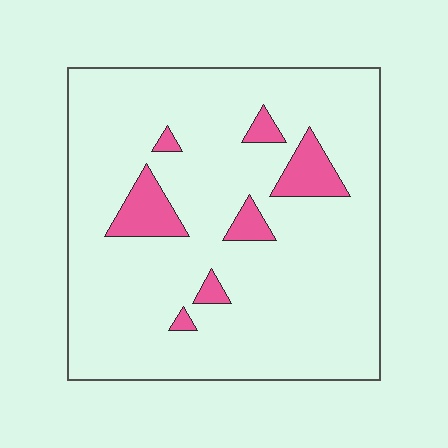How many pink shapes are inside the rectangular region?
7.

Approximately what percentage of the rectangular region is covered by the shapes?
Approximately 10%.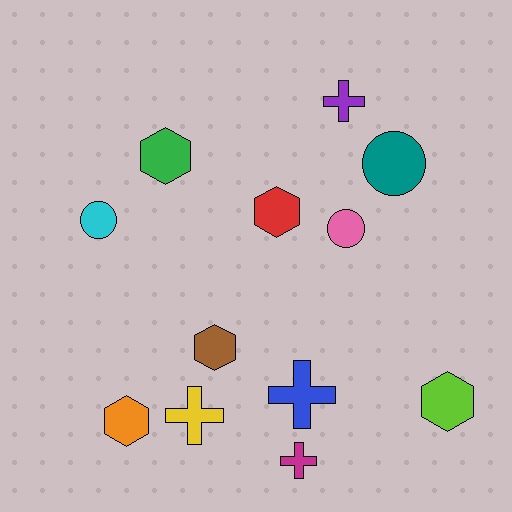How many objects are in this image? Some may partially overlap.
There are 12 objects.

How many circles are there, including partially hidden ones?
There are 3 circles.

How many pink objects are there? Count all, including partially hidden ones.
There is 1 pink object.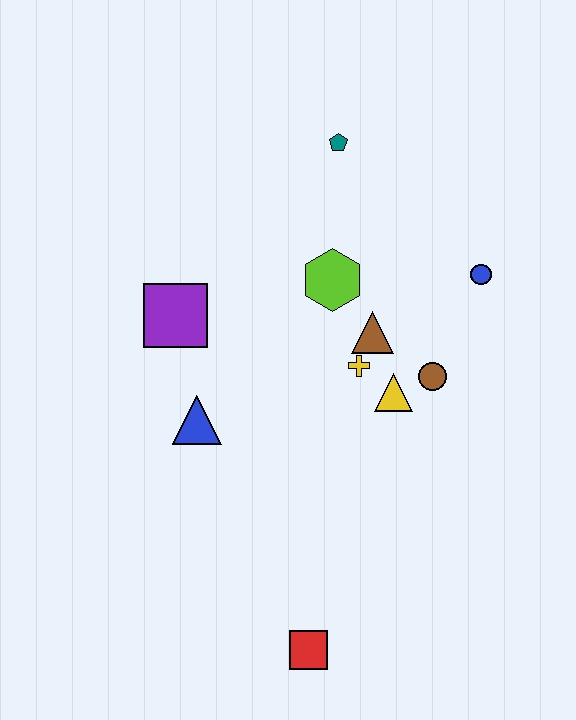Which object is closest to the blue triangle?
The purple square is closest to the blue triangle.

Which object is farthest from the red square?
The teal pentagon is farthest from the red square.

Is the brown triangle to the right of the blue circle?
No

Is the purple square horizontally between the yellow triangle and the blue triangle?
No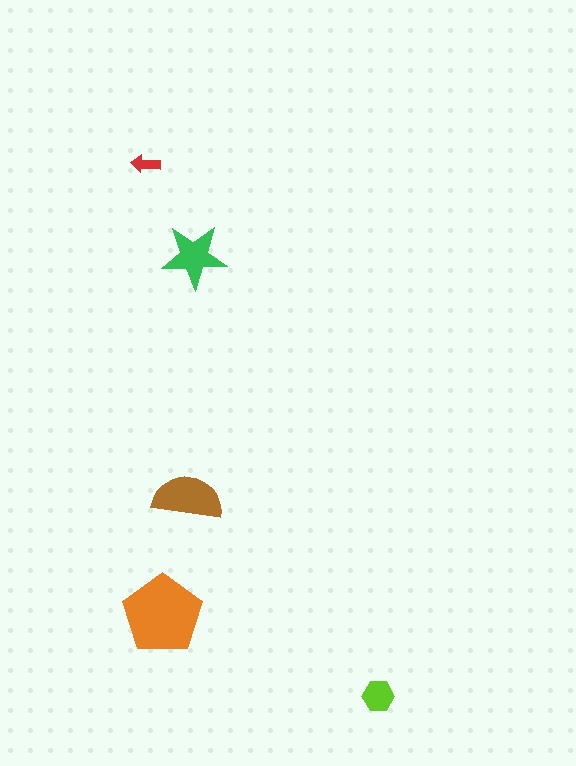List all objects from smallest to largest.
The red arrow, the lime hexagon, the green star, the brown semicircle, the orange pentagon.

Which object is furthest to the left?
The red arrow is leftmost.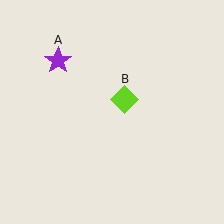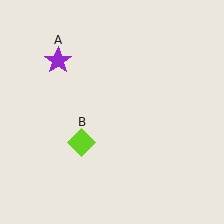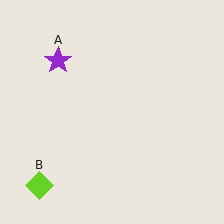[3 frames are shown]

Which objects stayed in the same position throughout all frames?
Purple star (object A) remained stationary.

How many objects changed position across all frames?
1 object changed position: lime diamond (object B).